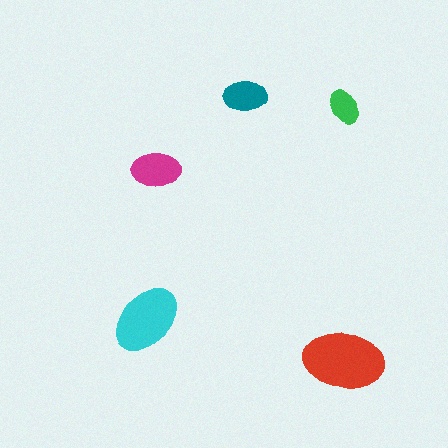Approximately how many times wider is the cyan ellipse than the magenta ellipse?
About 1.5 times wider.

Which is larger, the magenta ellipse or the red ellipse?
The red one.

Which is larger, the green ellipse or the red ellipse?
The red one.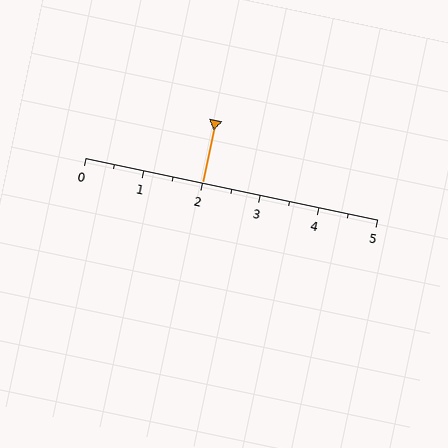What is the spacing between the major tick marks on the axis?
The major ticks are spaced 1 apart.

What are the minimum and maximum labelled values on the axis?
The axis runs from 0 to 5.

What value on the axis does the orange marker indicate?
The marker indicates approximately 2.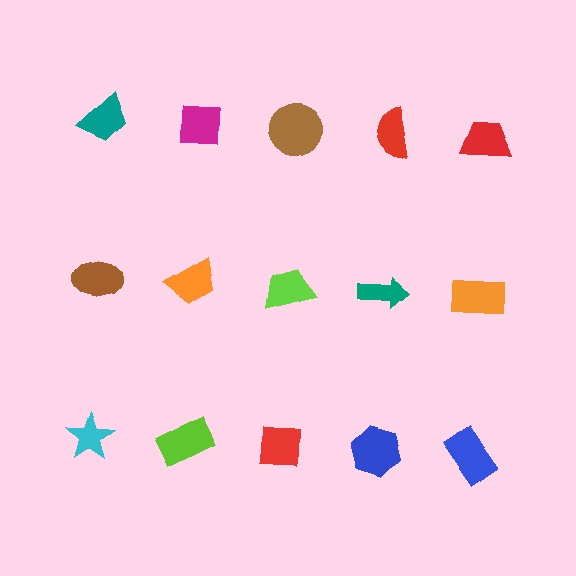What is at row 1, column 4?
A red semicircle.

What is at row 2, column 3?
A lime trapezoid.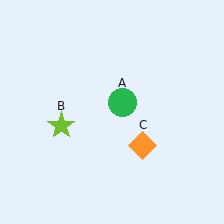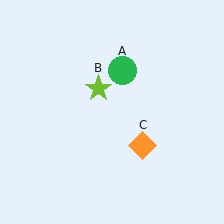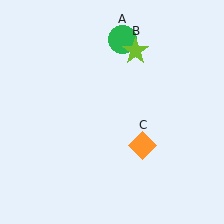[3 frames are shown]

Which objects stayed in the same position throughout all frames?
Orange diamond (object C) remained stationary.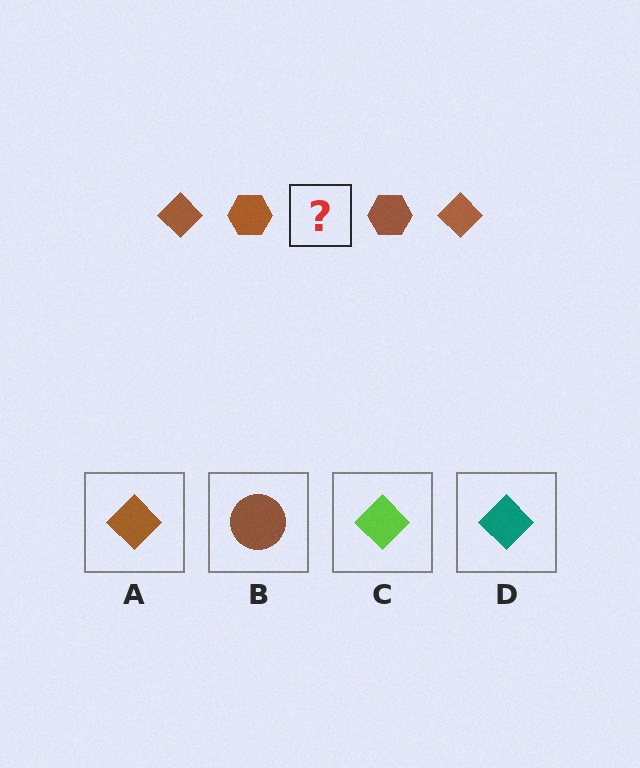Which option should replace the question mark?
Option A.